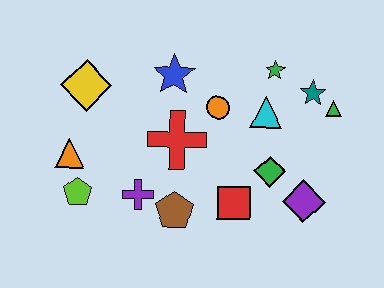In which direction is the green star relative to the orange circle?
The green star is to the right of the orange circle.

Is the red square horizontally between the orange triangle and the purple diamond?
Yes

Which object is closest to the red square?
The green diamond is closest to the red square.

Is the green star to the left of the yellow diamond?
No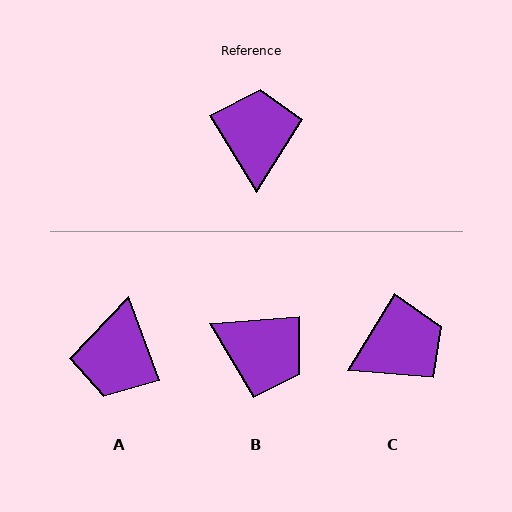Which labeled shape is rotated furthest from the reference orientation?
A, about 169 degrees away.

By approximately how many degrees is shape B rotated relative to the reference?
Approximately 117 degrees clockwise.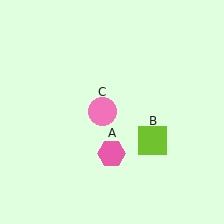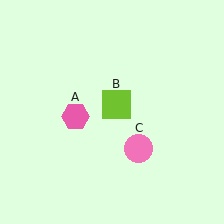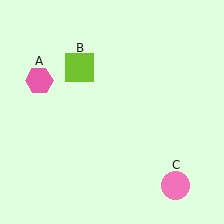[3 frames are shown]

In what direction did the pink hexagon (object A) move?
The pink hexagon (object A) moved up and to the left.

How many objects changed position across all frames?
3 objects changed position: pink hexagon (object A), lime square (object B), pink circle (object C).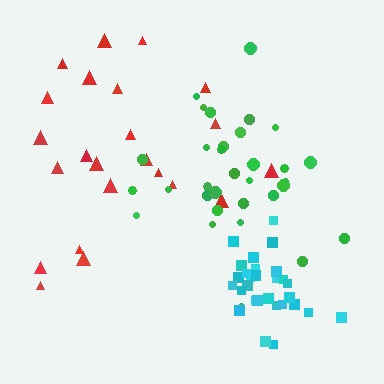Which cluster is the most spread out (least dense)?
Red.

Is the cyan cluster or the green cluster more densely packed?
Cyan.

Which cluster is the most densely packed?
Cyan.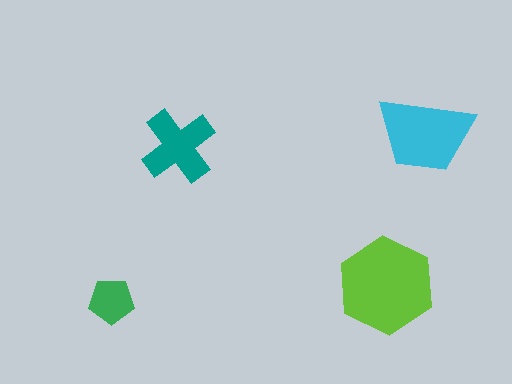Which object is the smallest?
The green pentagon.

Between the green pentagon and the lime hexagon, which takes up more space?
The lime hexagon.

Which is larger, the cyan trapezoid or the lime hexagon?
The lime hexagon.